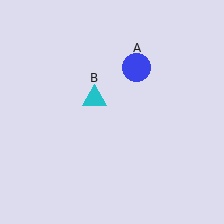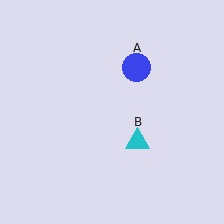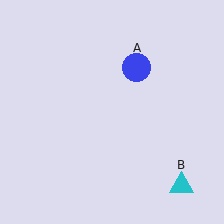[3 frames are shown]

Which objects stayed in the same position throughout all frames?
Blue circle (object A) remained stationary.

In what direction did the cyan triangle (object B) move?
The cyan triangle (object B) moved down and to the right.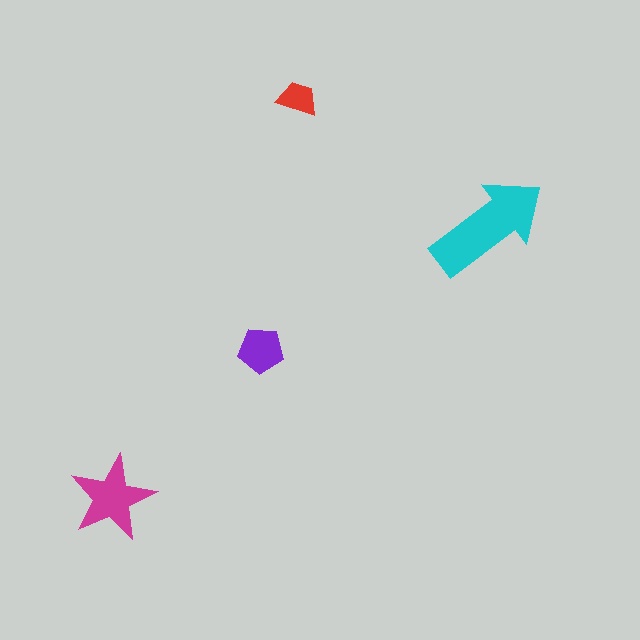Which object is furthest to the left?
The magenta star is leftmost.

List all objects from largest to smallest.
The cyan arrow, the magenta star, the purple pentagon, the red trapezoid.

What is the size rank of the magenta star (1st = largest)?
2nd.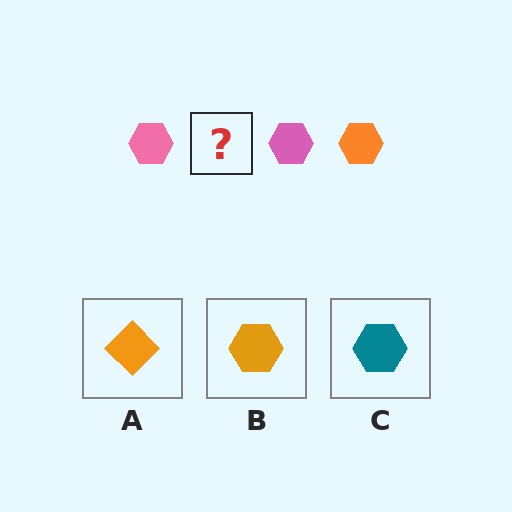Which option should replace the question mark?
Option B.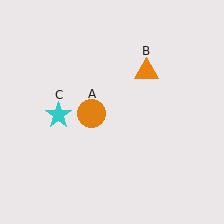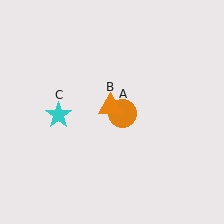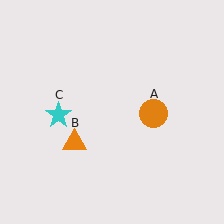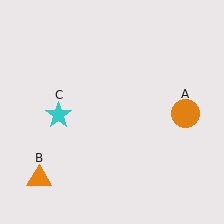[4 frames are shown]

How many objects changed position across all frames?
2 objects changed position: orange circle (object A), orange triangle (object B).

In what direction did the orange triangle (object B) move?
The orange triangle (object B) moved down and to the left.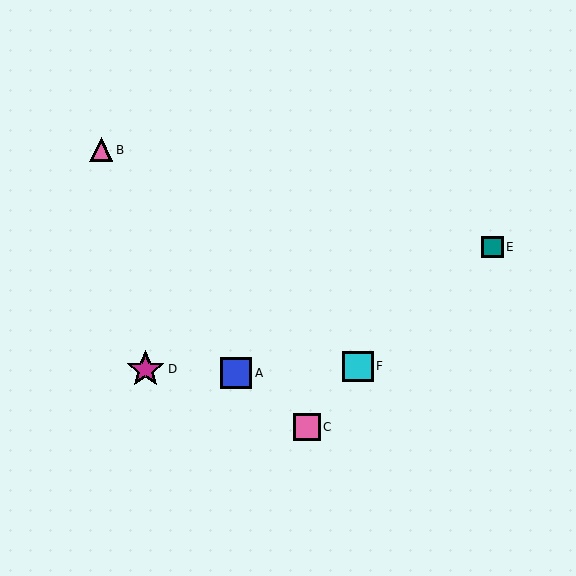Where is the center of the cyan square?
The center of the cyan square is at (358, 366).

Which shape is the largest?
The magenta star (labeled D) is the largest.